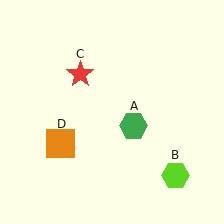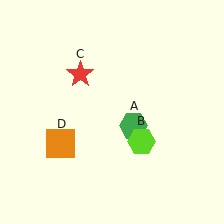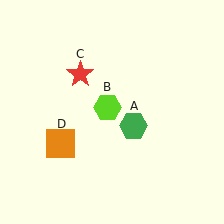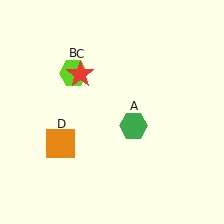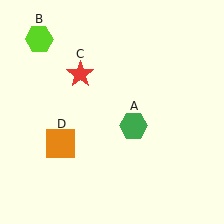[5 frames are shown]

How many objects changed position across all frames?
1 object changed position: lime hexagon (object B).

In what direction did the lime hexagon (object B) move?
The lime hexagon (object B) moved up and to the left.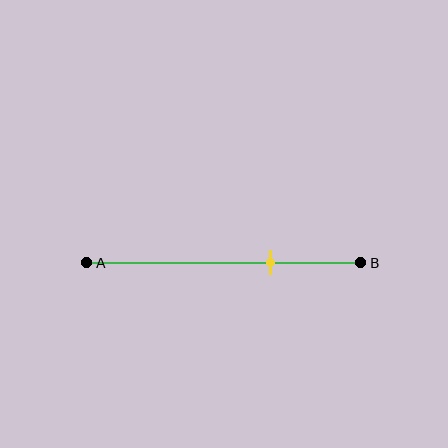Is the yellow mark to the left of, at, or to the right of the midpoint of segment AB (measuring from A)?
The yellow mark is to the right of the midpoint of segment AB.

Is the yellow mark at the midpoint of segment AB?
No, the mark is at about 65% from A, not at the 50% midpoint.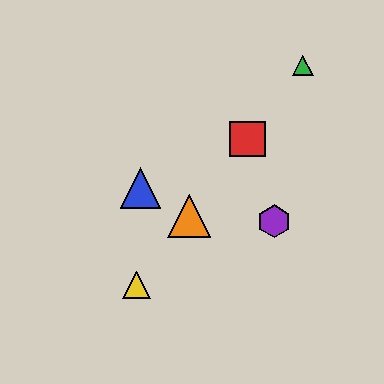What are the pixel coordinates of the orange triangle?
The orange triangle is at (189, 216).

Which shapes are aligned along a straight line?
The red square, the green triangle, the yellow triangle, the orange triangle are aligned along a straight line.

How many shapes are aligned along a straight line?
4 shapes (the red square, the green triangle, the yellow triangle, the orange triangle) are aligned along a straight line.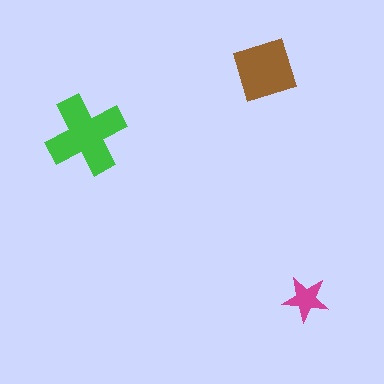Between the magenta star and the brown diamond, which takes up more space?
The brown diamond.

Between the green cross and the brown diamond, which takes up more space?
The green cross.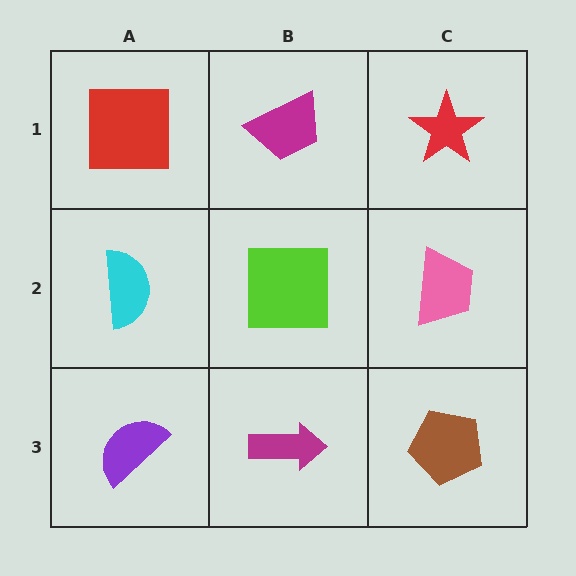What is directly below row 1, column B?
A lime square.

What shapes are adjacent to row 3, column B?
A lime square (row 2, column B), a purple semicircle (row 3, column A), a brown pentagon (row 3, column C).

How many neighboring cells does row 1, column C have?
2.